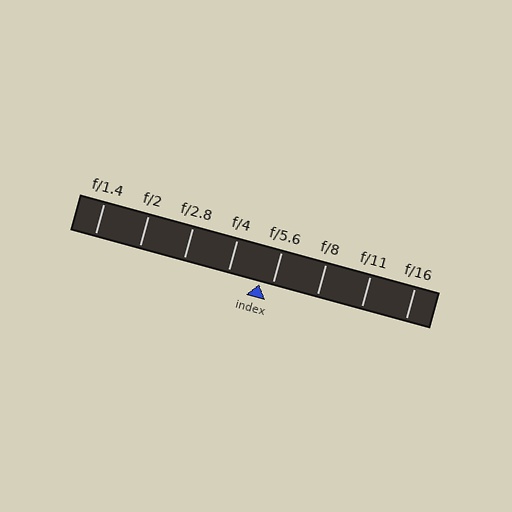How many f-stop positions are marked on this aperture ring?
There are 8 f-stop positions marked.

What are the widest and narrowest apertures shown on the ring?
The widest aperture shown is f/1.4 and the narrowest is f/16.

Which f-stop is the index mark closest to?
The index mark is closest to f/5.6.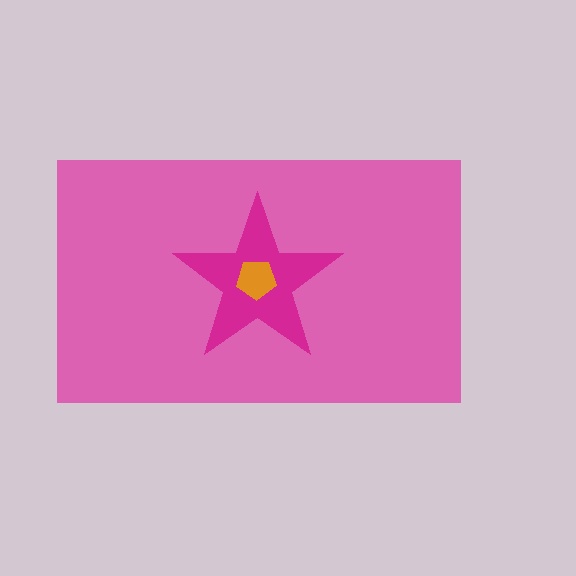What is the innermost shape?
The orange pentagon.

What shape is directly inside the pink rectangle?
The magenta star.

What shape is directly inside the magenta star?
The orange pentagon.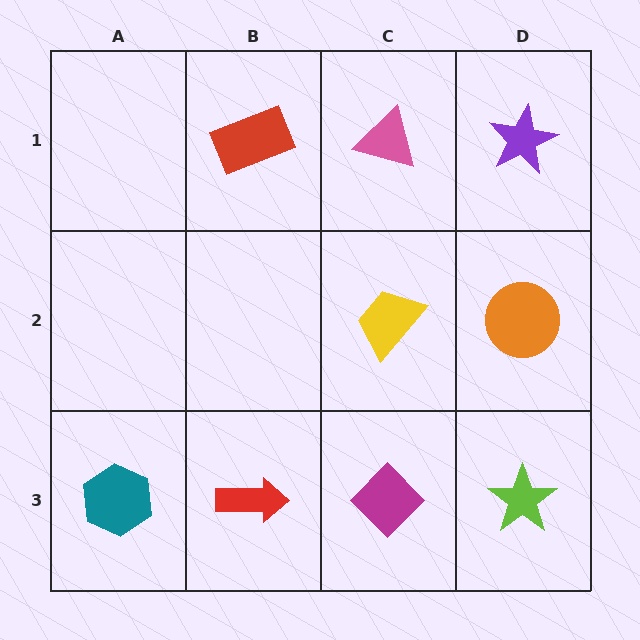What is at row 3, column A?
A teal hexagon.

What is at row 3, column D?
A lime star.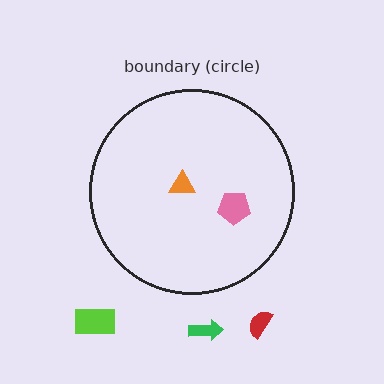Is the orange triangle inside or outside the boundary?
Inside.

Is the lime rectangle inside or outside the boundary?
Outside.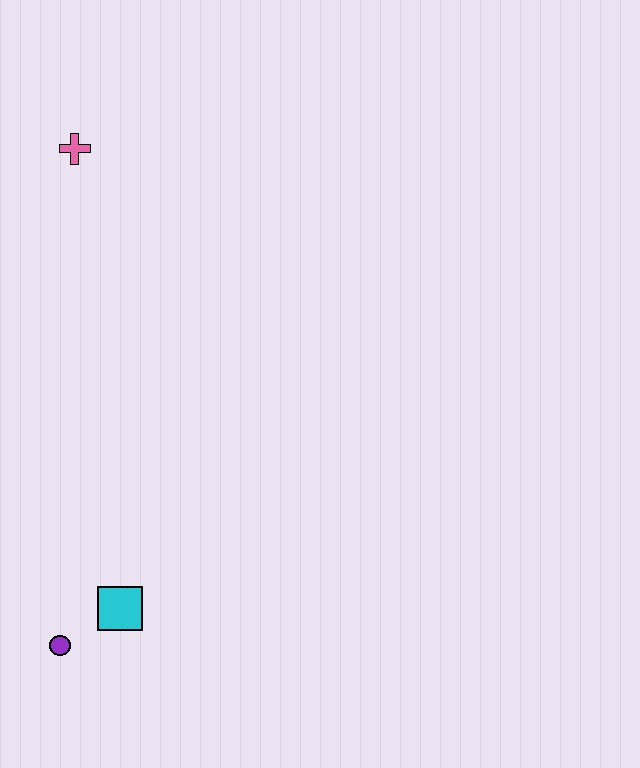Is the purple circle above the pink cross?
No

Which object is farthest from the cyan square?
The pink cross is farthest from the cyan square.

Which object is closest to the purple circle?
The cyan square is closest to the purple circle.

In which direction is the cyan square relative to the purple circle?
The cyan square is to the right of the purple circle.